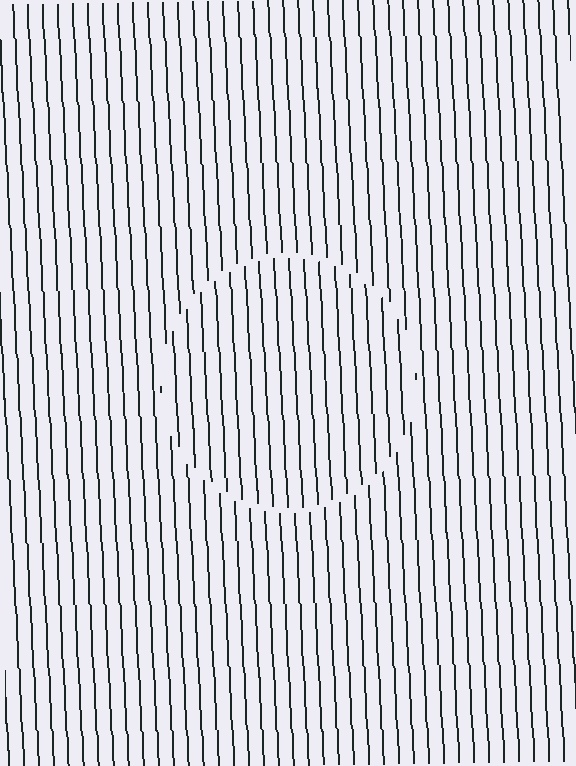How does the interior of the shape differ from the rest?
The interior of the shape contains the same grating, shifted by half a period — the contour is defined by the phase discontinuity where line-ends from the inner and outer gratings abut.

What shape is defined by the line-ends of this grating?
An illusory circle. The interior of the shape contains the same grating, shifted by half a period — the contour is defined by the phase discontinuity where line-ends from the inner and outer gratings abut.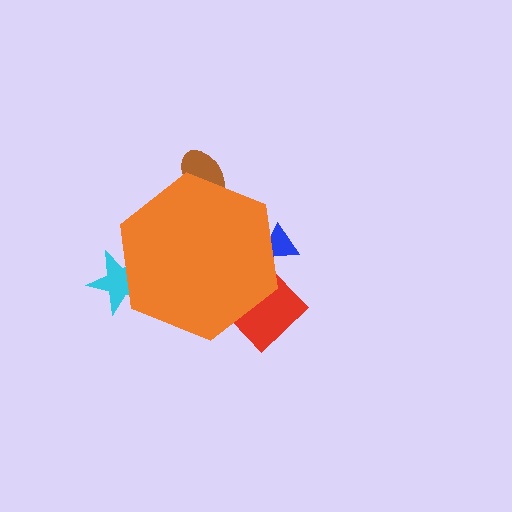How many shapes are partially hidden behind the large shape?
4 shapes are partially hidden.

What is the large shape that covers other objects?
An orange hexagon.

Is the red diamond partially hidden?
Yes, the red diamond is partially hidden behind the orange hexagon.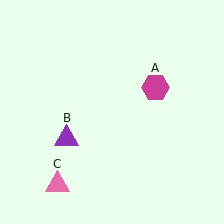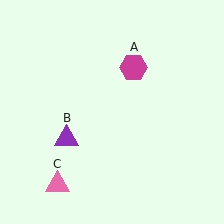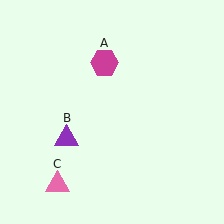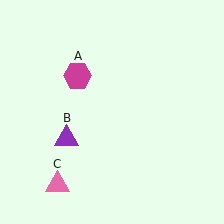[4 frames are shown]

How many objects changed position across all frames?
1 object changed position: magenta hexagon (object A).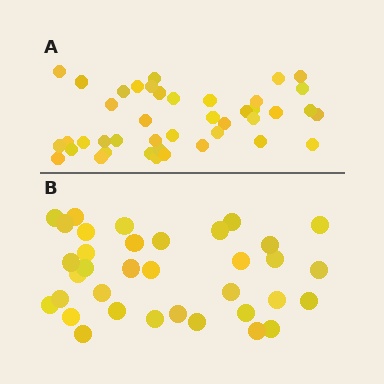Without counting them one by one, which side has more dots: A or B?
Region A (the top region) has more dots.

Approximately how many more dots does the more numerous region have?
Region A has roughly 8 or so more dots than region B.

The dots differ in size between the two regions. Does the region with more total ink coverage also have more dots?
No. Region B has more total ink coverage because its dots are larger, but region A actually contains more individual dots. Total area can be misleading — the number of items is what matters here.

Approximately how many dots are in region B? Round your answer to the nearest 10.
About 40 dots. (The exact count is 35, which rounds to 40.)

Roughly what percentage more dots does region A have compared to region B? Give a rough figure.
About 20% more.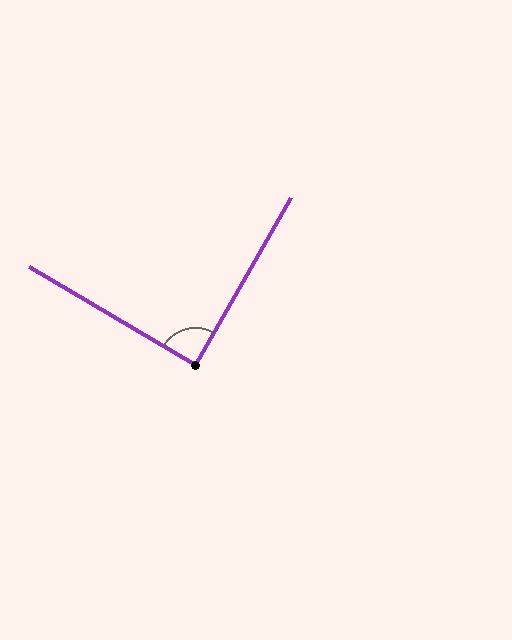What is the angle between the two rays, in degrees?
Approximately 89 degrees.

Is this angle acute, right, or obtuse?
It is approximately a right angle.